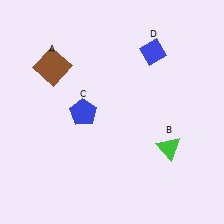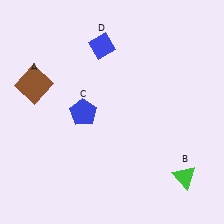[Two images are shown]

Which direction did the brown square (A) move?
The brown square (A) moved left.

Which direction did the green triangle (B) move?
The green triangle (B) moved down.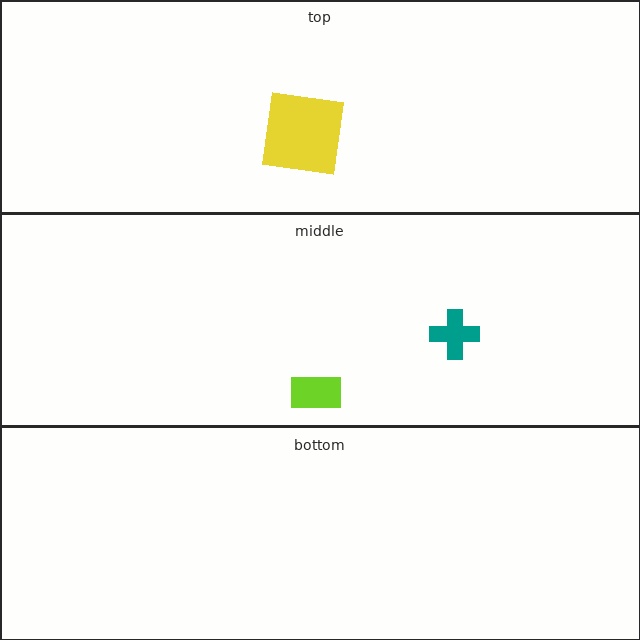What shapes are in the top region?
The yellow square.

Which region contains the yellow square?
The top region.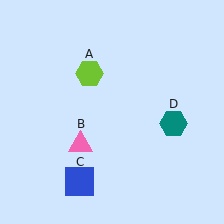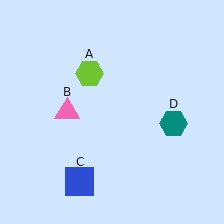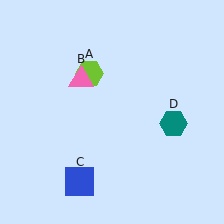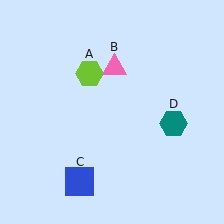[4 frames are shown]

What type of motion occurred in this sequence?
The pink triangle (object B) rotated clockwise around the center of the scene.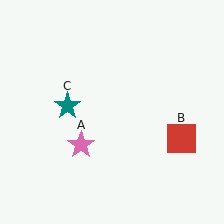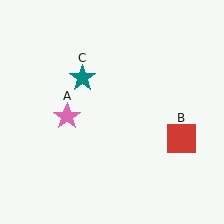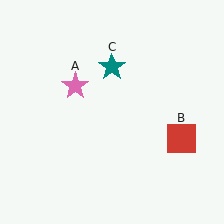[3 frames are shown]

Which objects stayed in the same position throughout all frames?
Red square (object B) remained stationary.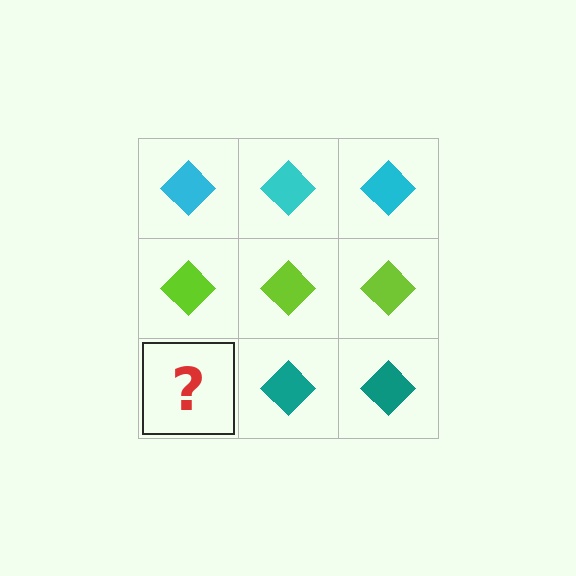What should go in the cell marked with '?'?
The missing cell should contain a teal diamond.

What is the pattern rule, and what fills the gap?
The rule is that each row has a consistent color. The gap should be filled with a teal diamond.